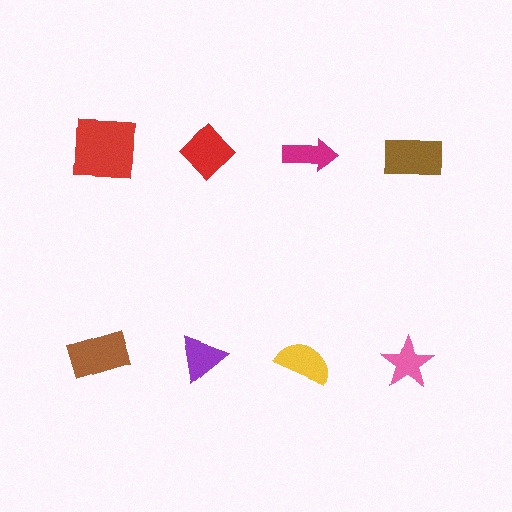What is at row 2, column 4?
A pink star.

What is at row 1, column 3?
A magenta arrow.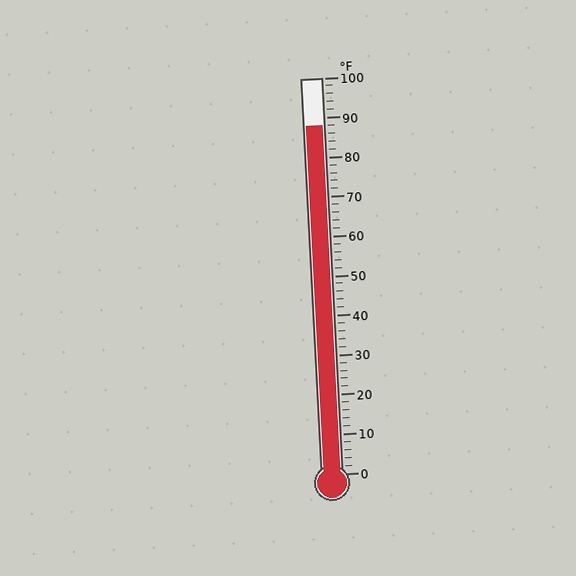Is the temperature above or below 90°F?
The temperature is below 90°F.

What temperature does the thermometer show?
The thermometer shows approximately 88°F.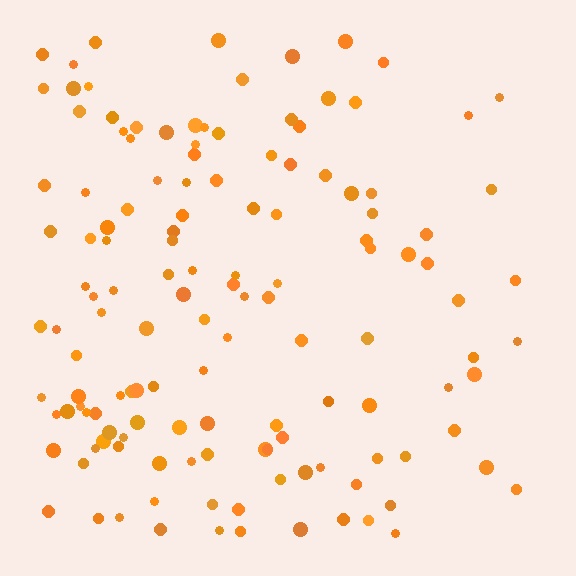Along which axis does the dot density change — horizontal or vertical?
Horizontal.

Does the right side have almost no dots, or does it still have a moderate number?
Still a moderate number, just noticeably fewer than the left.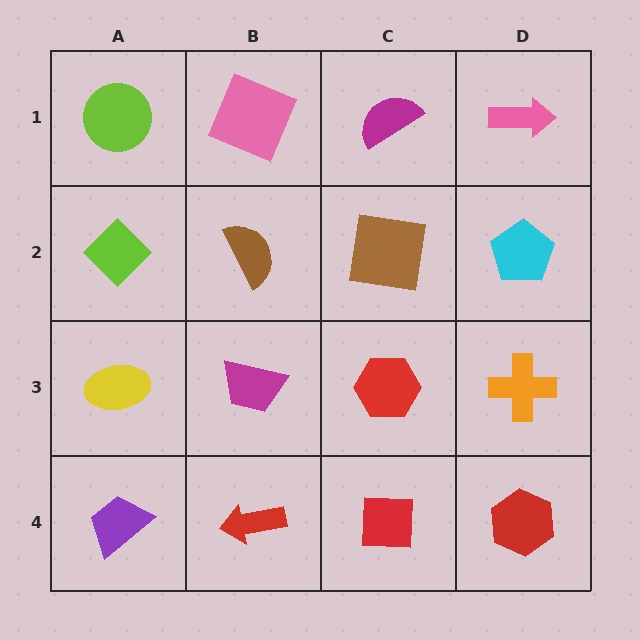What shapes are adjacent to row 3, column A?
A lime diamond (row 2, column A), a purple trapezoid (row 4, column A), a magenta trapezoid (row 3, column B).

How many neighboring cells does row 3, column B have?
4.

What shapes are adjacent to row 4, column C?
A red hexagon (row 3, column C), a red arrow (row 4, column B), a red hexagon (row 4, column D).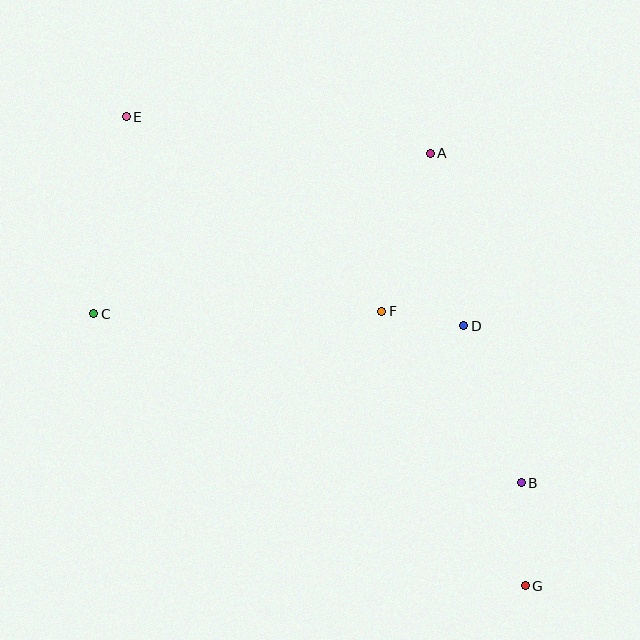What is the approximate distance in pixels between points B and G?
The distance between B and G is approximately 103 pixels.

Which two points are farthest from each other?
Points E and G are farthest from each other.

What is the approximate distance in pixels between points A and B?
The distance between A and B is approximately 342 pixels.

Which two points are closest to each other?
Points D and F are closest to each other.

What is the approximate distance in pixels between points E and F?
The distance between E and F is approximately 321 pixels.